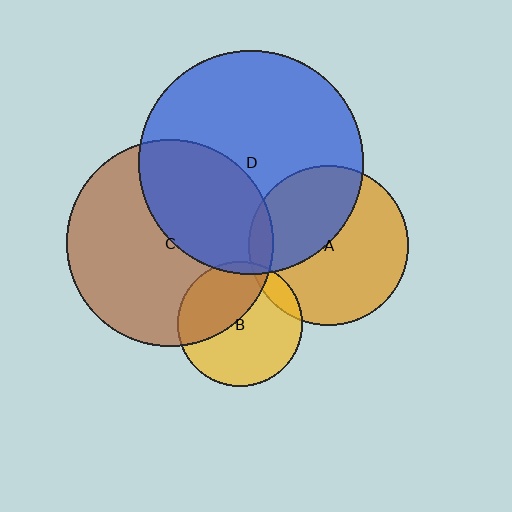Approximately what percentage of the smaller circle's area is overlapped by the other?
Approximately 40%.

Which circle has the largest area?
Circle D (blue).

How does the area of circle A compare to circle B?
Approximately 1.6 times.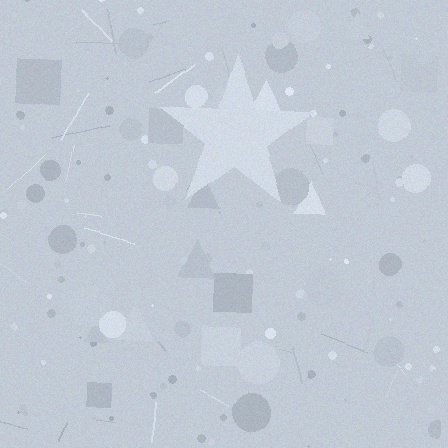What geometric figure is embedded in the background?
A star is embedded in the background.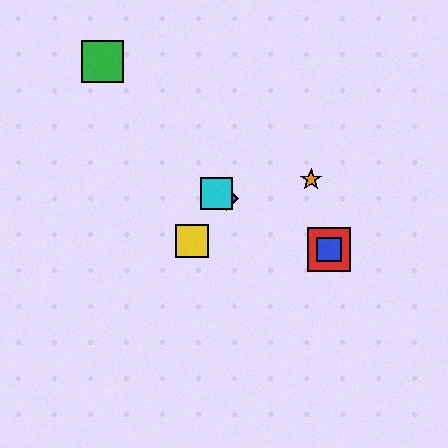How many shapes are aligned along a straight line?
4 shapes (the red square, the blue square, the purple diamond, the cyan square) are aligned along a straight line.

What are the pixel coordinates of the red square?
The red square is at (329, 250).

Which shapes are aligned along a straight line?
The red square, the blue square, the purple diamond, the cyan square are aligned along a straight line.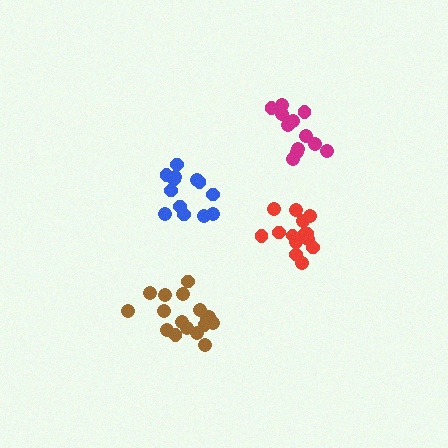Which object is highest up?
The magenta cluster is topmost.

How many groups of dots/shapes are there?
There are 4 groups.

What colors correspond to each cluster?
The clusters are colored: blue, red, magenta, brown.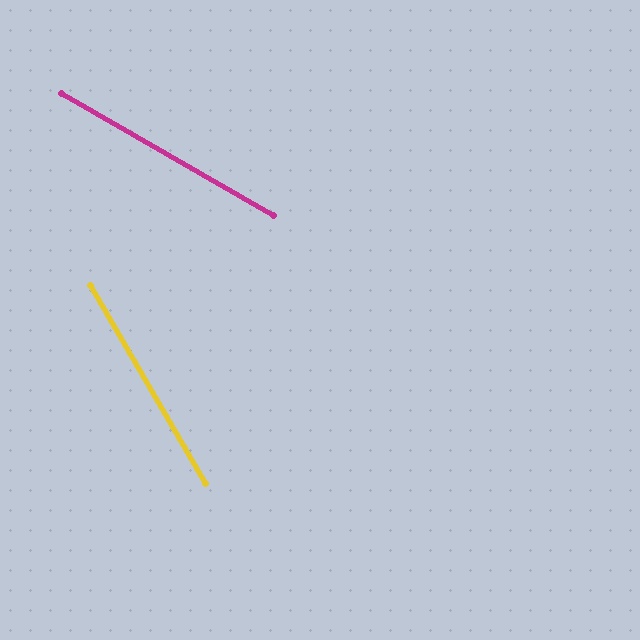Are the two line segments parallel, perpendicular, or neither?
Neither parallel nor perpendicular — they differ by about 30°.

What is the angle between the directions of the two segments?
Approximately 30 degrees.